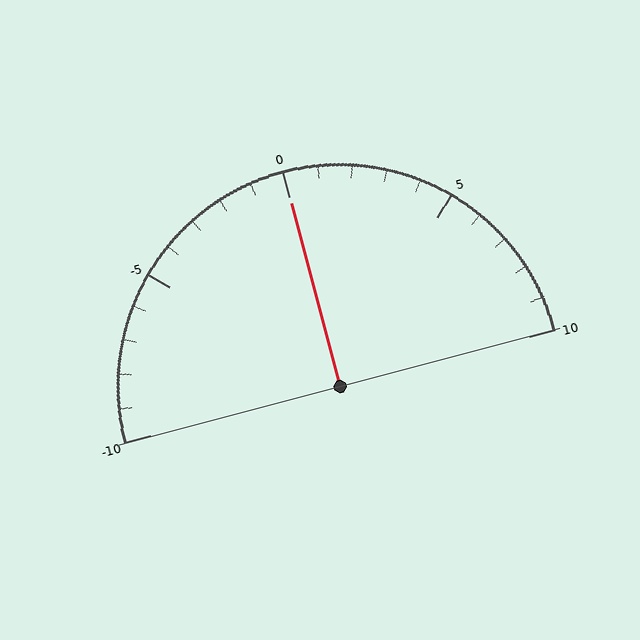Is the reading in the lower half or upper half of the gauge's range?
The reading is in the upper half of the range (-10 to 10).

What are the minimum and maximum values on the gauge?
The gauge ranges from -10 to 10.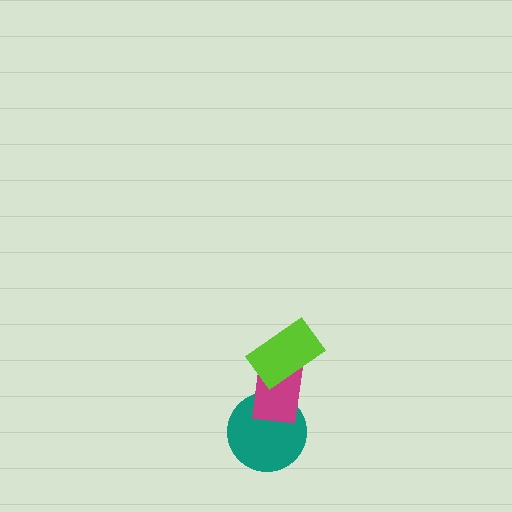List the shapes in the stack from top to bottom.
From top to bottom: the lime rectangle, the magenta rectangle, the teal circle.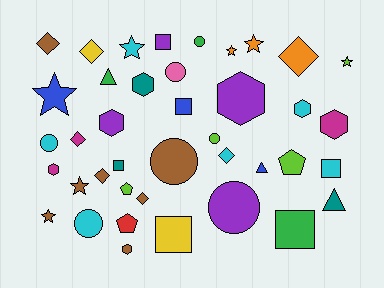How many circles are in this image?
There are 7 circles.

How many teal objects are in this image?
There are 3 teal objects.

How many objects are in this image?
There are 40 objects.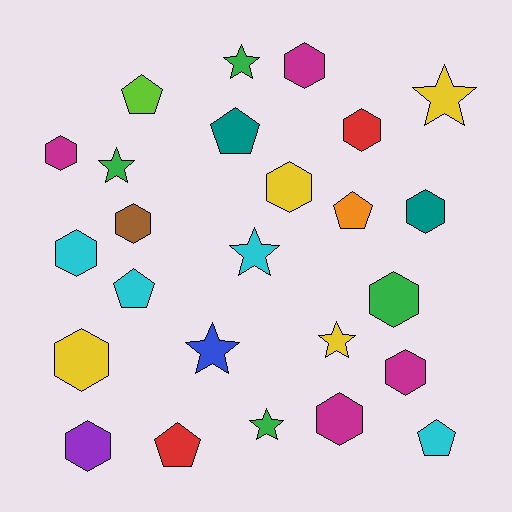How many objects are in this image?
There are 25 objects.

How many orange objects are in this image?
There is 1 orange object.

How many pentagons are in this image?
There are 6 pentagons.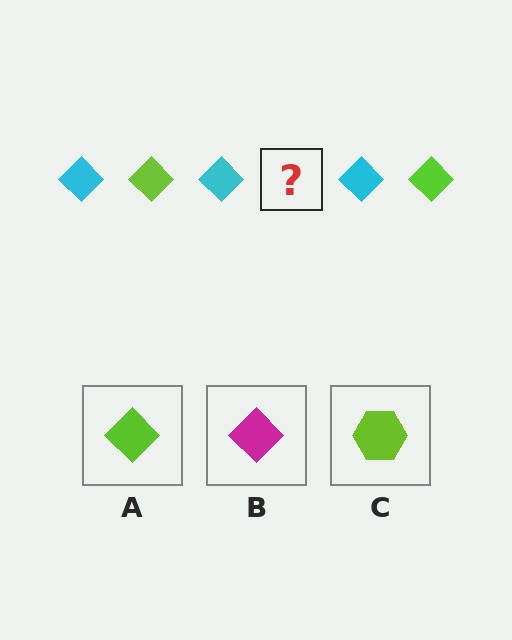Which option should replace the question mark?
Option A.